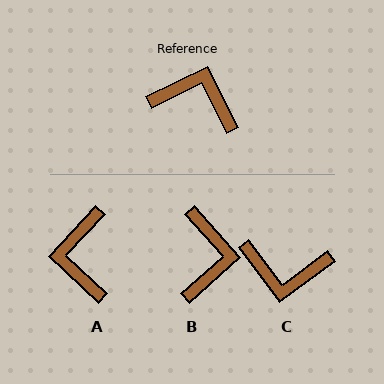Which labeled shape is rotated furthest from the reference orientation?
C, about 170 degrees away.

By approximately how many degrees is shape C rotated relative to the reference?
Approximately 170 degrees clockwise.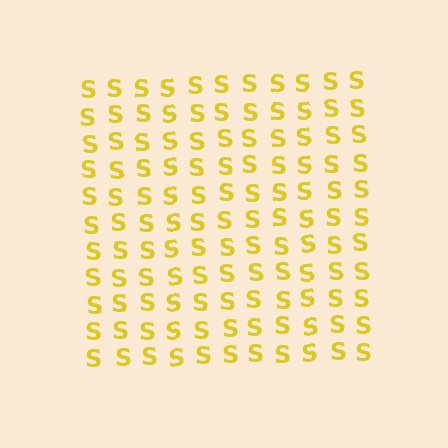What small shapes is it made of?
It is made of small letter S's.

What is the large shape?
The large shape is a square.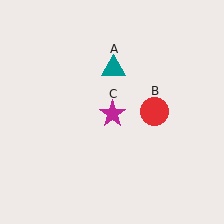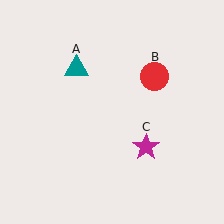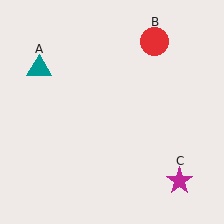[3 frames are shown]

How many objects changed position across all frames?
3 objects changed position: teal triangle (object A), red circle (object B), magenta star (object C).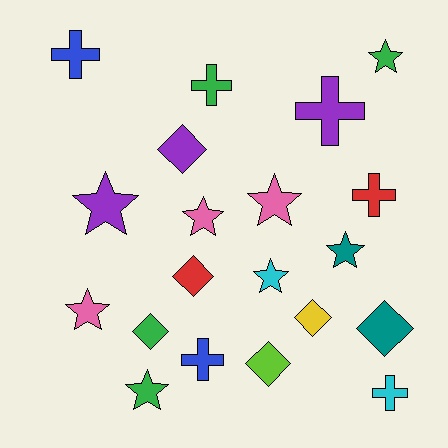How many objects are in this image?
There are 20 objects.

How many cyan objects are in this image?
There are 2 cyan objects.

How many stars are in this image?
There are 8 stars.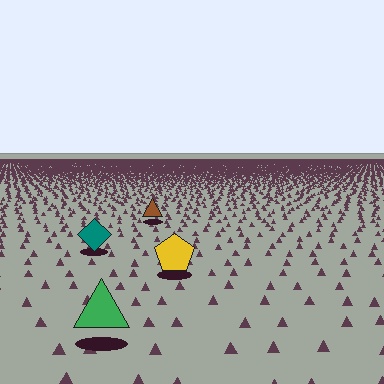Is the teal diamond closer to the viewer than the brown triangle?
Yes. The teal diamond is closer — you can tell from the texture gradient: the ground texture is coarser near it.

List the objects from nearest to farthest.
From nearest to farthest: the green triangle, the yellow pentagon, the teal diamond, the brown triangle.